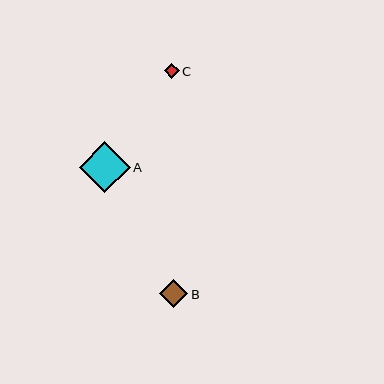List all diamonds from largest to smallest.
From largest to smallest: A, B, C.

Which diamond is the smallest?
Diamond C is the smallest with a size of approximately 15 pixels.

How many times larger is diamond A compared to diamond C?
Diamond A is approximately 3.4 times the size of diamond C.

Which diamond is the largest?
Diamond A is the largest with a size of approximately 51 pixels.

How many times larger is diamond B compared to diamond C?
Diamond B is approximately 1.8 times the size of diamond C.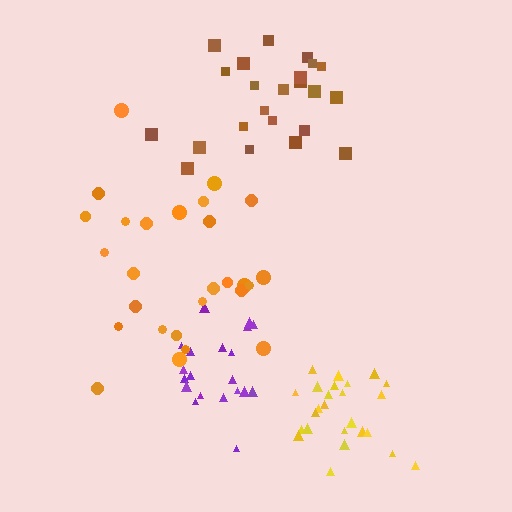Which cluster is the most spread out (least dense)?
Orange.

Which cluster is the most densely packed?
Purple.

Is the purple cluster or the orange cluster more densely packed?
Purple.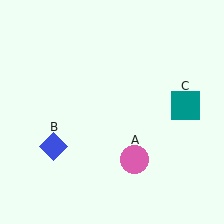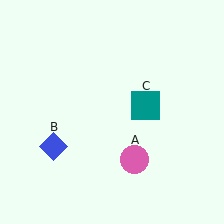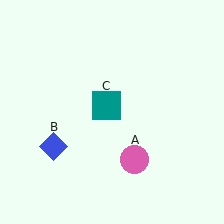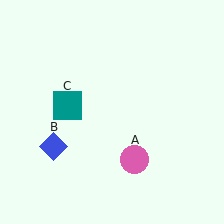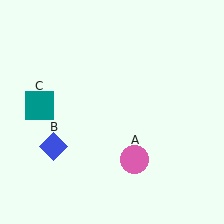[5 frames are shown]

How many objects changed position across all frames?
1 object changed position: teal square (object C).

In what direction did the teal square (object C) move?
The teal square (object C) moved left.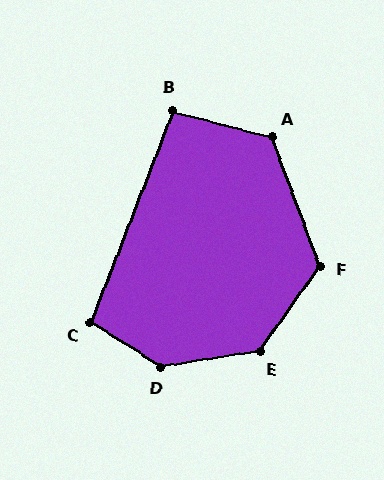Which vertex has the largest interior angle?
D, at approximately 139 degrees.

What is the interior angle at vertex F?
Approximately 125 degrees (obtuse).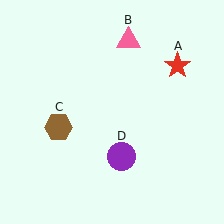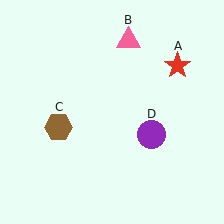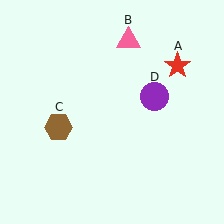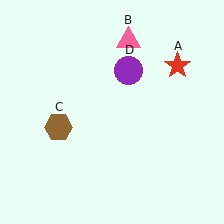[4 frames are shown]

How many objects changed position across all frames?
1 object changed position: purple circle (object D).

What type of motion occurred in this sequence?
The purple circle (object D) rotated counterclockwise around the center of the scene.